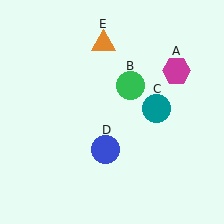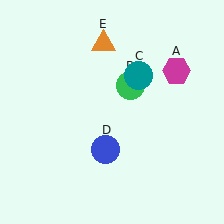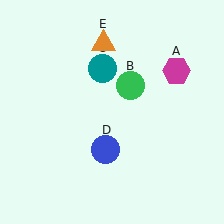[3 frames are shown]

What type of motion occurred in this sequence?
The teal circle (object C) rotated counterclockwise around the center of the scene.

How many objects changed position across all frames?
1 object changed position: teal circle (object C).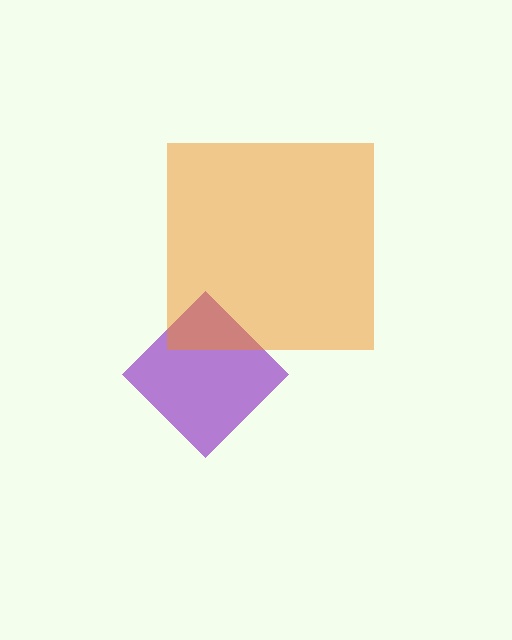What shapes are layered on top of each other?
The layered shapes are: a purple diamond, an orange square.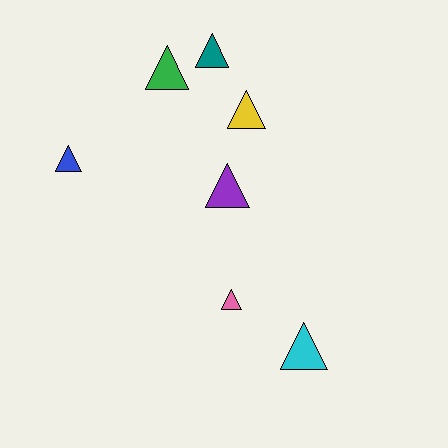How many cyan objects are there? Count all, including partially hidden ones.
There is 1 cyan object.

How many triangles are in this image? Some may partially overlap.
There are 7 triangles.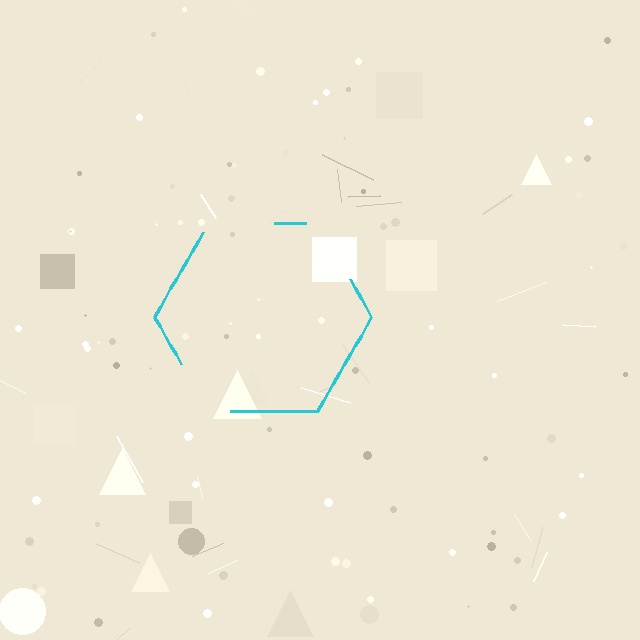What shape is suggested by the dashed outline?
The dashed outline suggests a hexagon.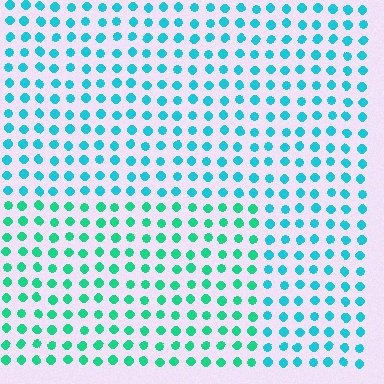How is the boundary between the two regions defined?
The boundary is defined purely by a slight shift in hue (about 30 degrees). Spacing, size, and orientation are identical on both sides.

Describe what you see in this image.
The image is filled with small cyan elements in a uniform arrangement. A rectangle-shaped region is visible where the elements are tinted to a slightly different hue, forming a subtle color boundary.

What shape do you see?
I see a rectangle.